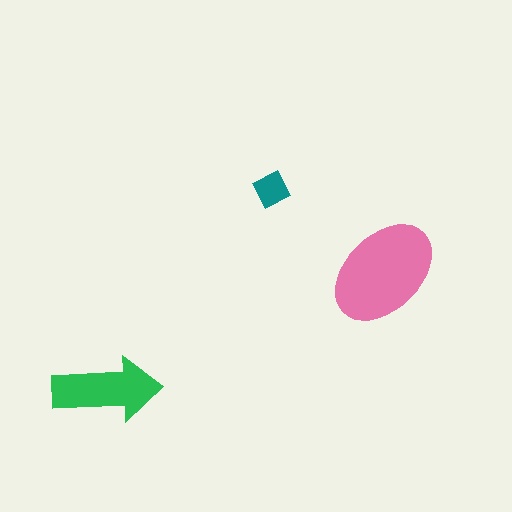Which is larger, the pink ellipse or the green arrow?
The pink ellipse.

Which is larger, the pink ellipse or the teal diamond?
The pink ellipse.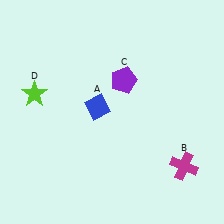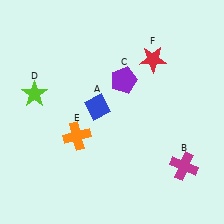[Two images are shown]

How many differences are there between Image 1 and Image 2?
There are 2 differences between the two images.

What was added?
An orange cross (E), a red star (F) were added in Image 2.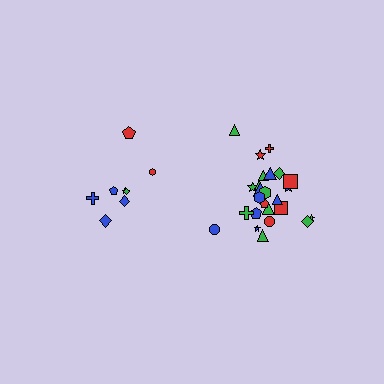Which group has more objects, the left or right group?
The right group.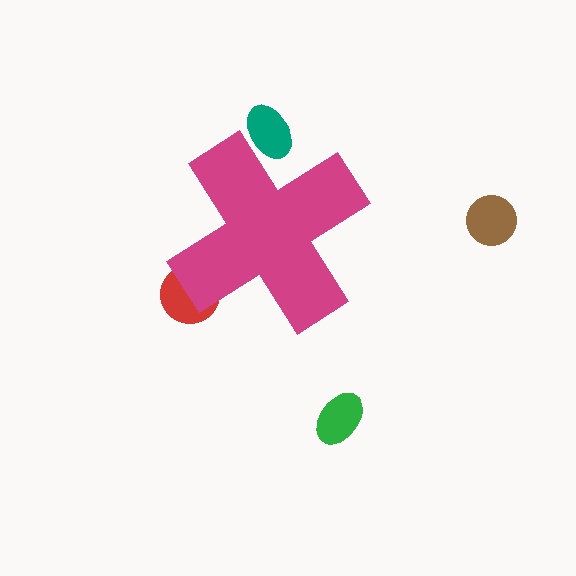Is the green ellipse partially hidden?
No, the green ellipse is fully visible.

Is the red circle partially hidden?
Yes, the red circle is partially hidden behind the magenta cross.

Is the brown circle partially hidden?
No, the brown circle is fully visible.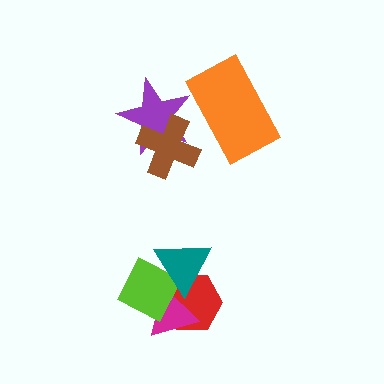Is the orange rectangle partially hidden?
No, no other shape covers it.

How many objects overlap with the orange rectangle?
1 object overlaps with the orange rectangle.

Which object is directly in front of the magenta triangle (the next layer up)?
The lime diamond is directly in front of the magenta triangle.